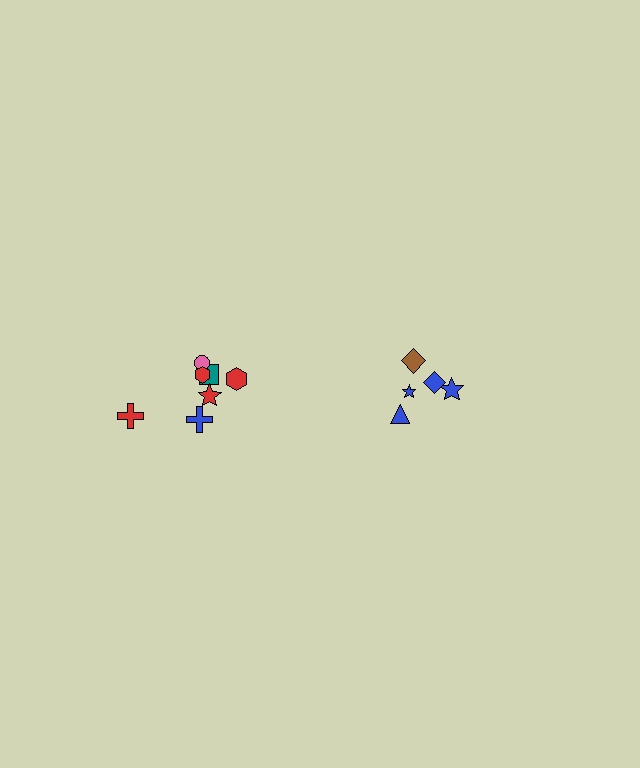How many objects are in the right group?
There are 5 objects.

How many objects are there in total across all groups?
There are 12 objects.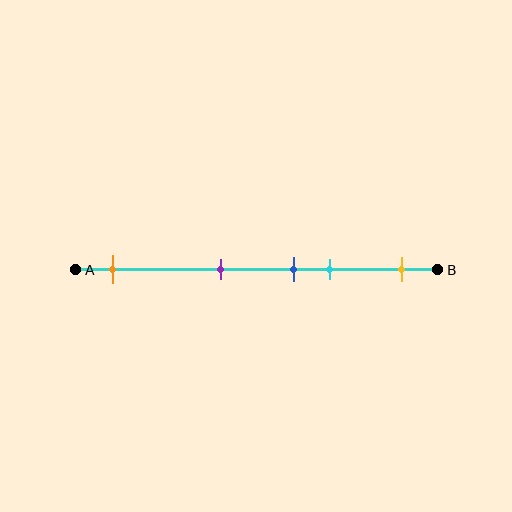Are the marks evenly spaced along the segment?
No, the marks are not evenly spaced.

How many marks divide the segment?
There are 5 marks dividing the segment.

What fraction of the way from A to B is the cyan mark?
The cyan mark is approximately 70% (0.7) of the way from A to B.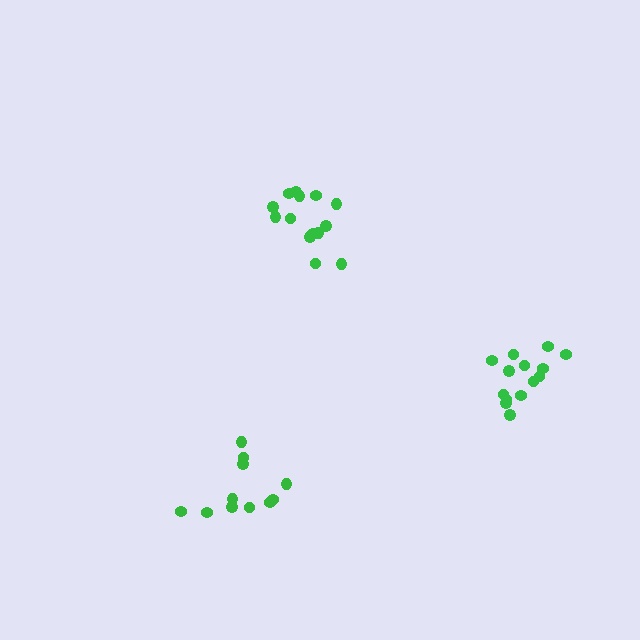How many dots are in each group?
Group 1: 14 dots, Group 2: 11 dots, Group 3: 14 dots (39 total).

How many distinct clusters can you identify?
There are 3 distinct clusters.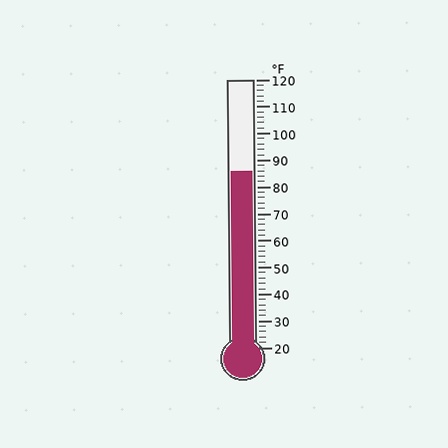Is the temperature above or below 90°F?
The temperature is below 90°F.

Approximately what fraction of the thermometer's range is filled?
The thermometer is filled to approximately 65% of its range.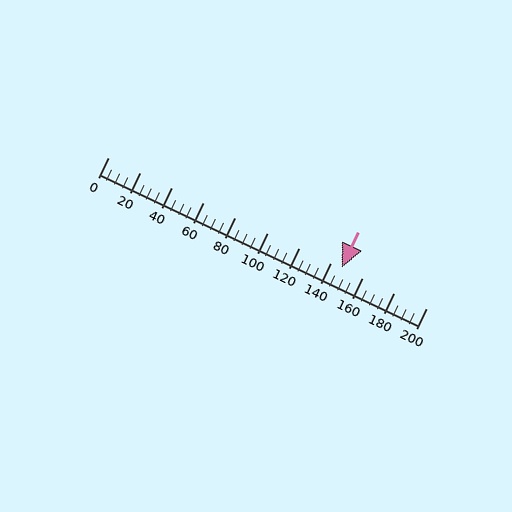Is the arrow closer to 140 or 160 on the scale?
The arrow is closer to 140.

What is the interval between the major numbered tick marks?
The major tick marks are spaced 20 units apart.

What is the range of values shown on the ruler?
The ruler shows values from 0 to 200.